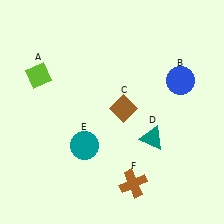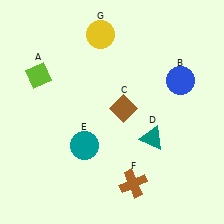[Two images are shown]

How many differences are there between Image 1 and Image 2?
There is 1 difference between the two images.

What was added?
A yellow circle (G) was added in Image 2.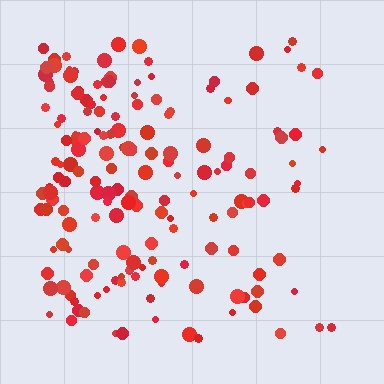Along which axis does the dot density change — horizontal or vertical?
Horizontal.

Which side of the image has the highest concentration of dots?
The left.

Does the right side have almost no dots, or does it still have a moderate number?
Still a moderate number, just noticeably fewer than the left.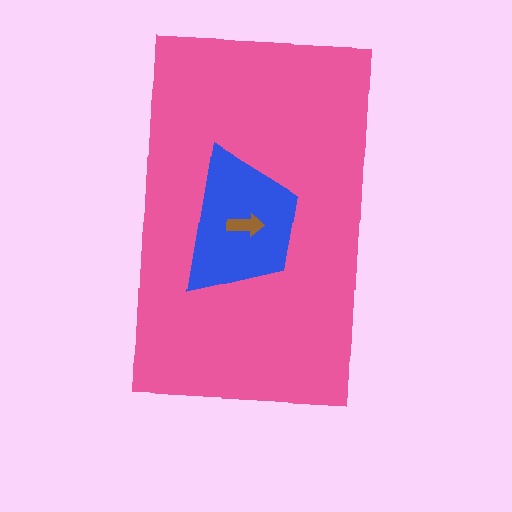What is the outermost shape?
The pink rectangle.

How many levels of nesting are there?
3.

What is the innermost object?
The brown arrow.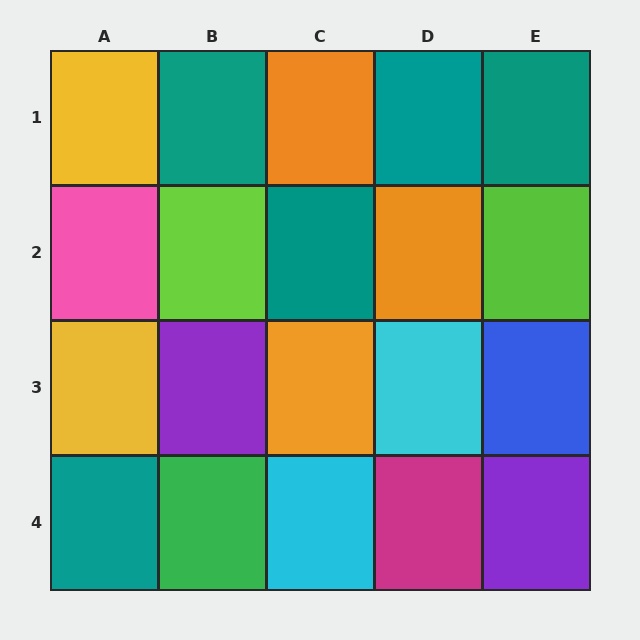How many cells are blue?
1 cell is blue.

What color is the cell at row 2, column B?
Lime.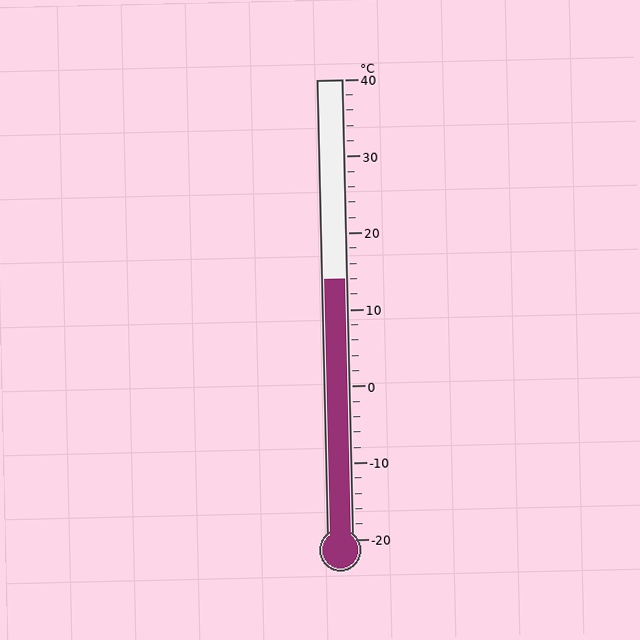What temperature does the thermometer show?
The thermometer shows approximately 14°C.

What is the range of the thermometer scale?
The thermometer scale ranges from -20°C to 40°C.